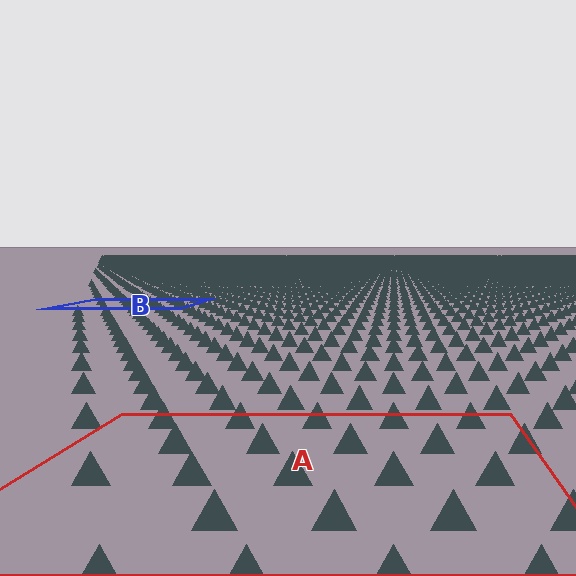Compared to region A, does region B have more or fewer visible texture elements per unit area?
Region B has more texture elements per unit area — they are packed more densely because it is farther away.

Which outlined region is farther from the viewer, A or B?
Region B is farther from the viewer — the texture elements inside it appear smaller and more densely packed.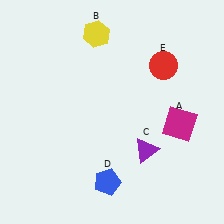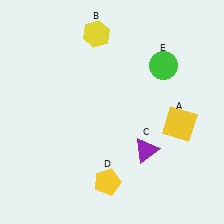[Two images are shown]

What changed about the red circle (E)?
In Image 1, E is red. In Image 2, it changed to green.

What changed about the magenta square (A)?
In Image 1, A is magenta. In Image 2, it changed to yellow.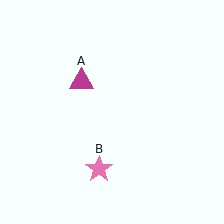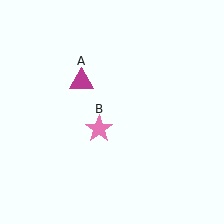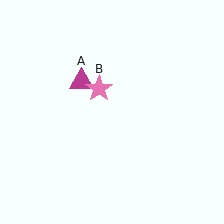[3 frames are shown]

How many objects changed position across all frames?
1 object changed position: pink star (object B).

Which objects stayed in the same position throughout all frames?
Magenta triangle (object A) remained stationary.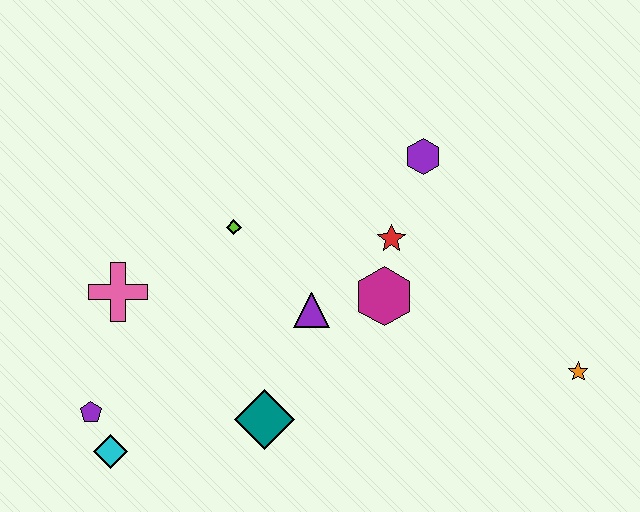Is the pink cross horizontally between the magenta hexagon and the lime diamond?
No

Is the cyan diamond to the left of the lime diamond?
Yes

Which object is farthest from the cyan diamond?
The orange star is farthest from the cyan diamond.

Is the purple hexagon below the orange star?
No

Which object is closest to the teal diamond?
The purple triangle is closest to the teal diamond.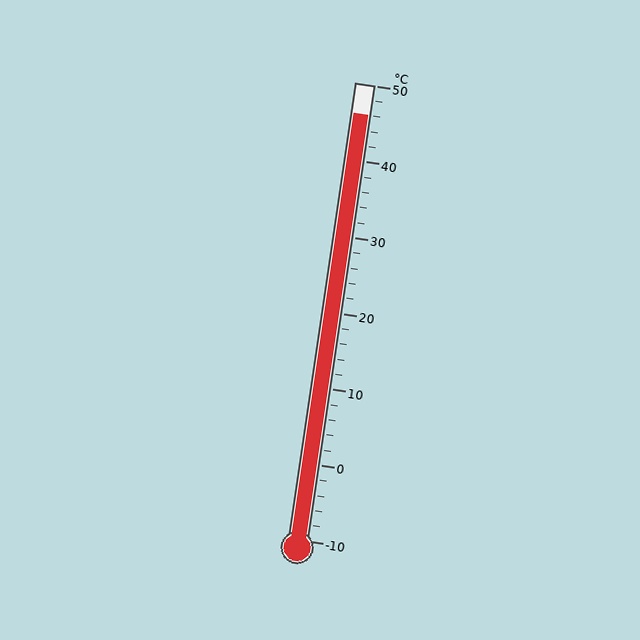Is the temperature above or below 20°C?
The temperature is above 20°C.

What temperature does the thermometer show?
The thermometer shows approximately 46°C.